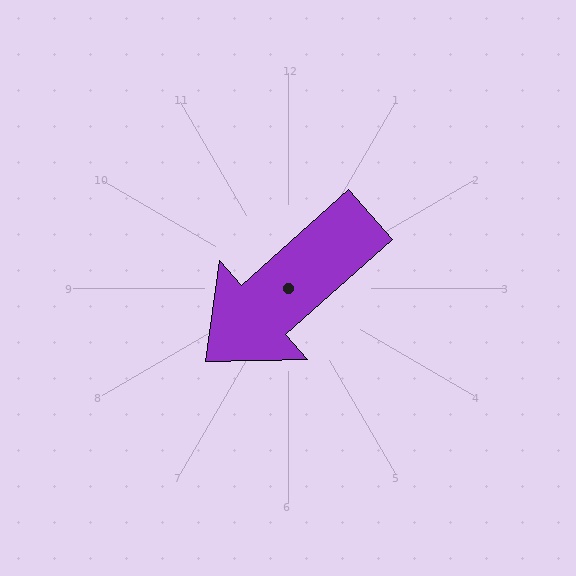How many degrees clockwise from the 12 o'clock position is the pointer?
Approximately 228 degrees.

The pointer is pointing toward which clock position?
Roughly 8 o'clock.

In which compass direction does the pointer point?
Southwest.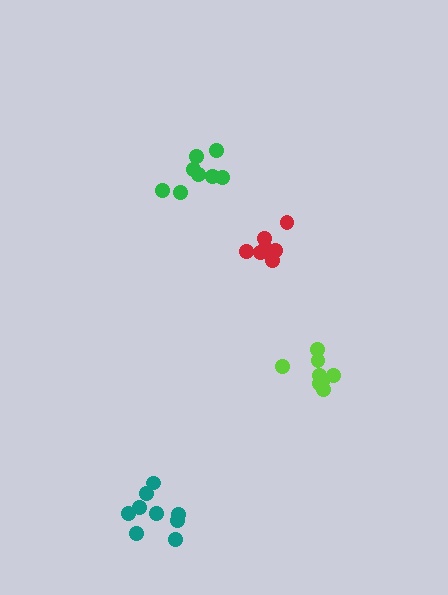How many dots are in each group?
Group 1: 8 dots, Group 2: 9 dots, Group 3: 8 dots, Group 4: 8 dots (33 total).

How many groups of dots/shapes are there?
There are 4 groups.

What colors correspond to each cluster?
The clusters are colored: red, teal, lime, green.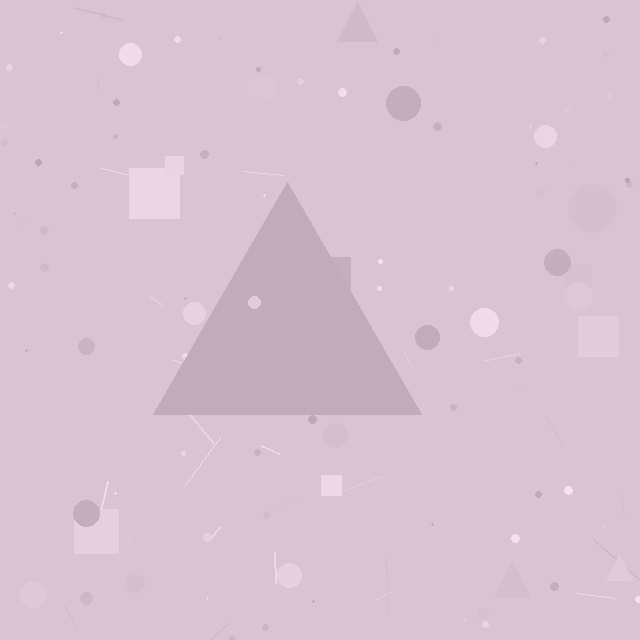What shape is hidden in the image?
A triangle is hidden in the image.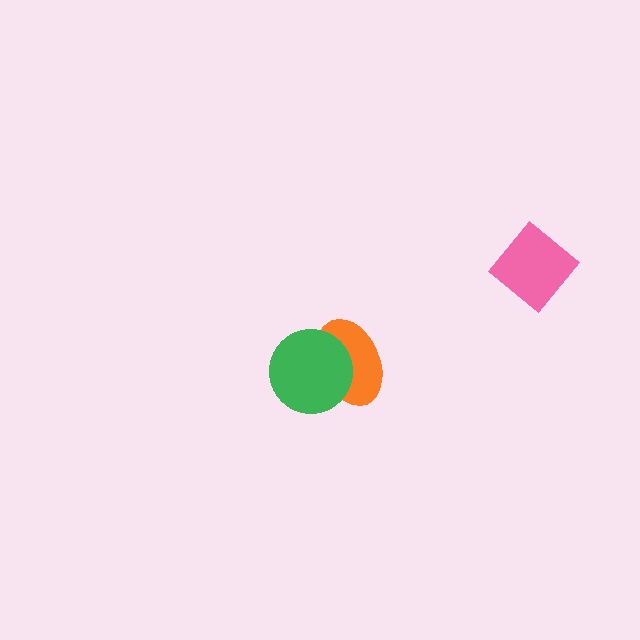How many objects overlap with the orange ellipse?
1 object overlaps with the orange ellipse.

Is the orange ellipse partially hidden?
Yes, it is partially covered by another shape.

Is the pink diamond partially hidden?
No, no other shape covers it.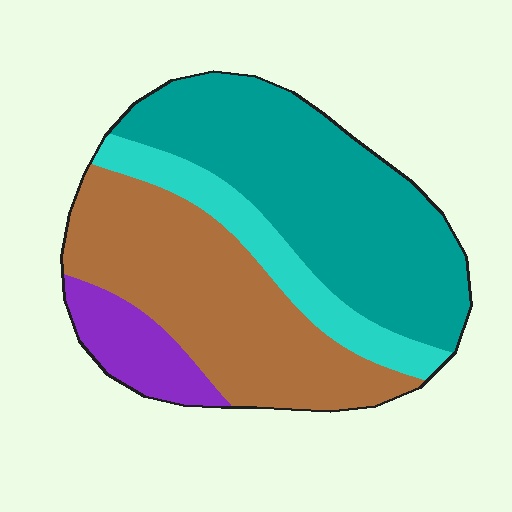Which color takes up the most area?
Teal, at roughly 40%.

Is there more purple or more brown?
Brown.